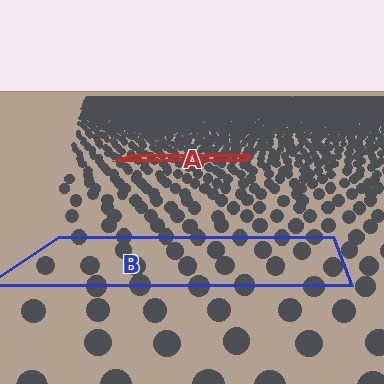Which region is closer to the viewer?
Region B is closer. The texture elements there are larger and more spread out.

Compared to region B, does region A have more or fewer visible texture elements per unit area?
Region A has more texture elements per unit area — they are packed more densely because it is farther away.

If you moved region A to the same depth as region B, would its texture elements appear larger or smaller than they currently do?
They would appear larger. At a closer depth, the same texture elements are projected at a bigger on-screen size.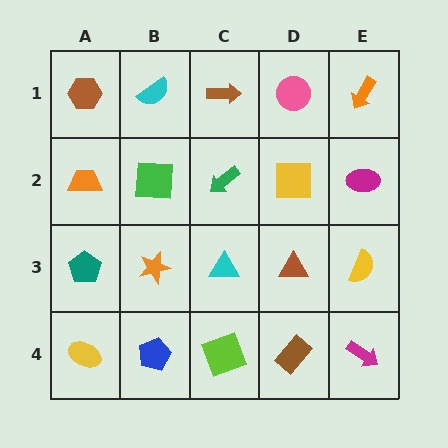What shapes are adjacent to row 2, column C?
A brown arrow (row 1, column C), a cyan triangle (row 3, column C), a green square (row 2, column B), a yellow square (row 2, column D).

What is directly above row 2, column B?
A cyan semicircle.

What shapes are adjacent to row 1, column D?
A yellow square (row 2, column D), a brown arrow (row 1, column C), an orange arrow (row 1, column E).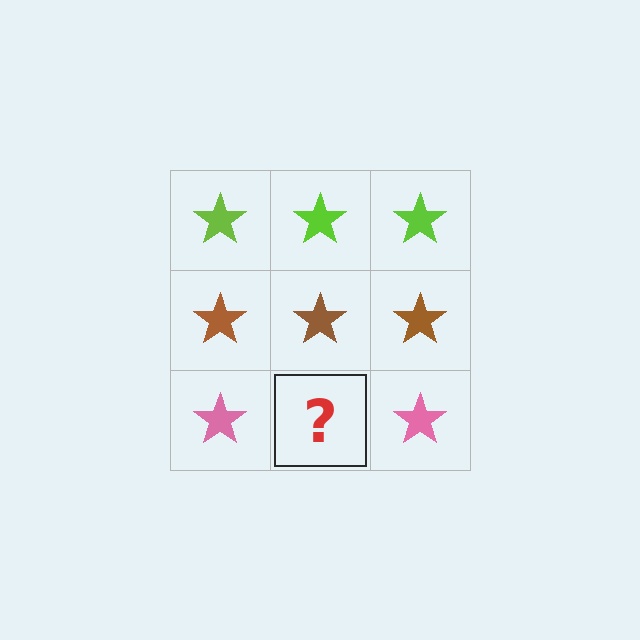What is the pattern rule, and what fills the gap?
The rule is that each row has a consistent color. The gap should be filled with a pink star.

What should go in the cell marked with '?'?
The missing cell should contain a pink star.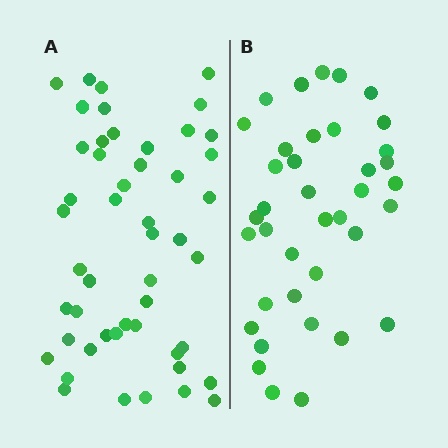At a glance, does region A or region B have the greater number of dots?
Region A (the left region) has more dots.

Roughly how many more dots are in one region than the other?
Region A has roughly 12 or so more dots than region B.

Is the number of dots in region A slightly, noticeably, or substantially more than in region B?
Region A has noticeably more, but not dramatically so. The ratio is roughly 1.3 to 1.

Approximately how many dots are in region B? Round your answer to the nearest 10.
About 40 dots. (The exact count is 38, which rounds to 40.)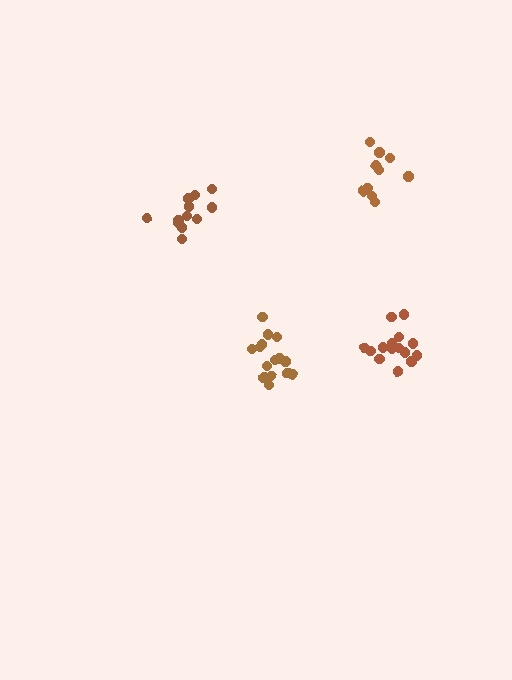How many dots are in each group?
Group 1: 12 dots, Group 2: 15 dots, Group 3: 15 dots, Group 4: 10 dots (52 total).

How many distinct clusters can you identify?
There are 4 distinct clusters.